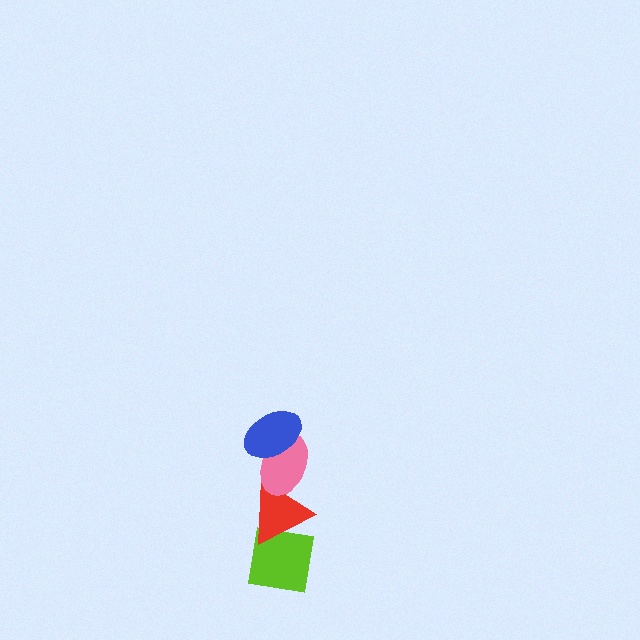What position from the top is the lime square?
The lime square is 4th from the top.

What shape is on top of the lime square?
The red triangle is on top of the lime square.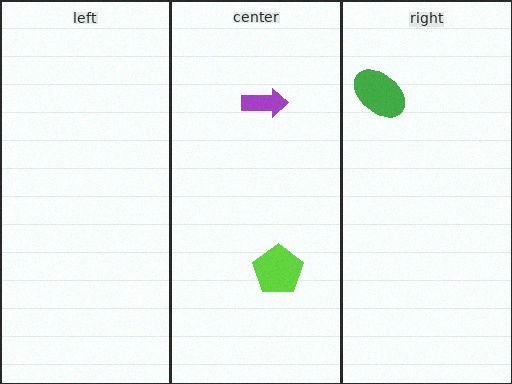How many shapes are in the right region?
1.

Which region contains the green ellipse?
The right region.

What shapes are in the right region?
The green ellipse.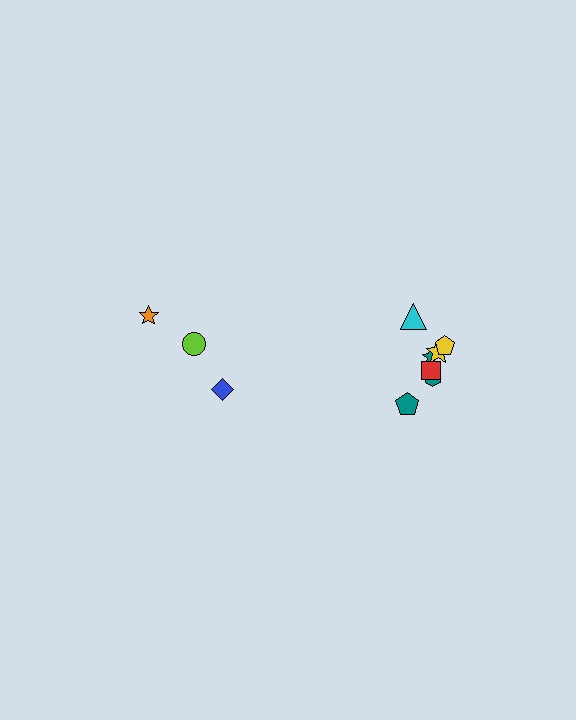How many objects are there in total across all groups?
There are 10 objects.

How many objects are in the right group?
There are 7 objects.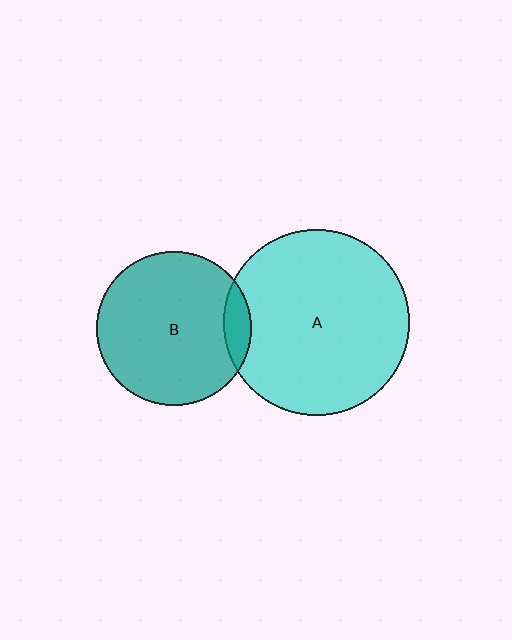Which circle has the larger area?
Circle A (cyan).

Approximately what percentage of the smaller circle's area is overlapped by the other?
Approximately 10%.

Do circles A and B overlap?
Yes.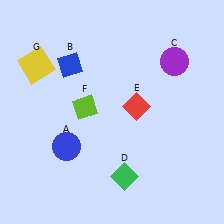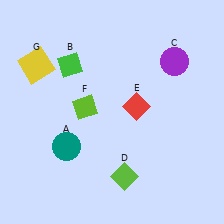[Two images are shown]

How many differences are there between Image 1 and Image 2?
There are 3 differences between the two images.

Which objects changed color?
A changed from blue to teal. B changed from blue to green. D changed from green to lime.